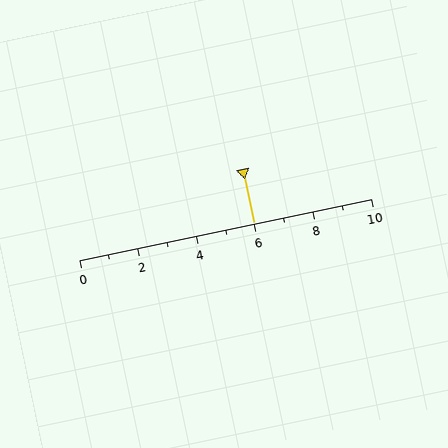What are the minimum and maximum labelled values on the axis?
The axis runs from 0 to 10.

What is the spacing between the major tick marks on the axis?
The major ticks are spaced 2 apart.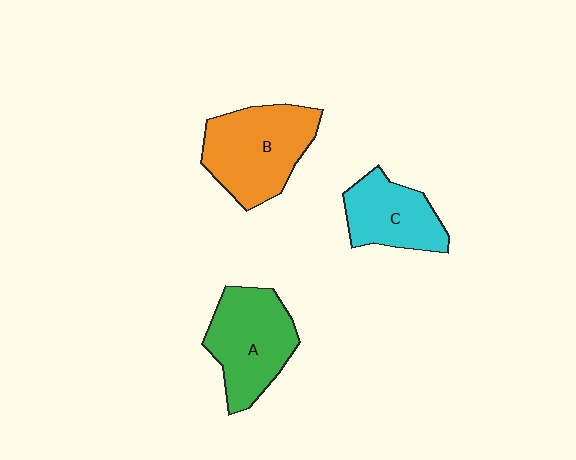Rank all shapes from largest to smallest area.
From largest to smallest: B (orange), A (green), C (cyan).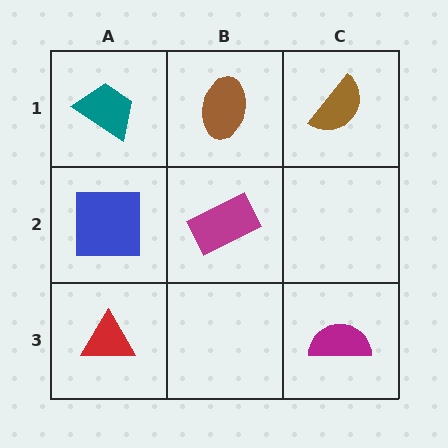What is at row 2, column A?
A blue square.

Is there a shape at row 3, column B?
No, that cell is empty.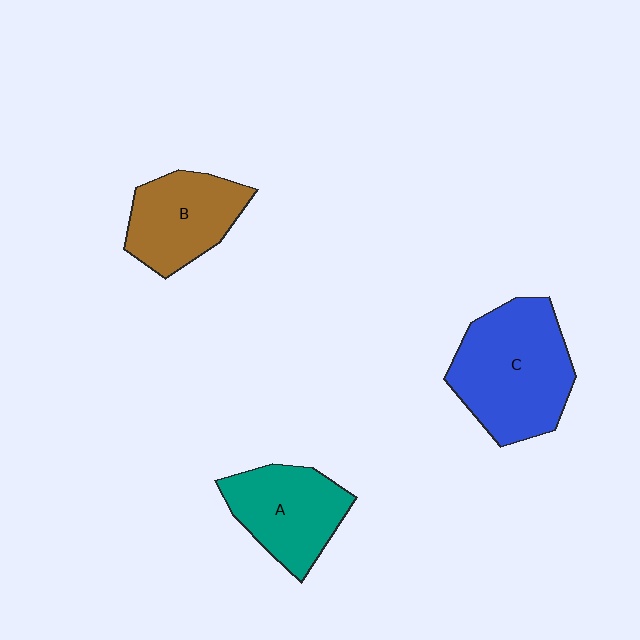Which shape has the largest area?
Shape C (blue).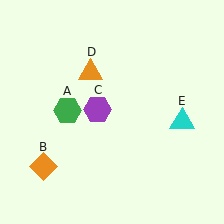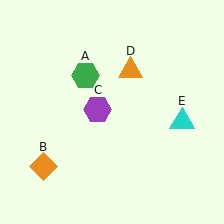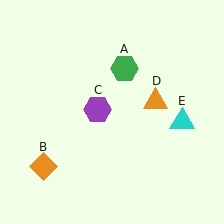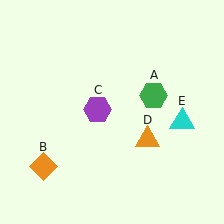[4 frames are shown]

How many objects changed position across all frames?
2 objects changed position: green hexagon (object A), orange triangle (object D).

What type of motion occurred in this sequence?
The green hexagon (object A), orange triangle (object D) rotated clockwise around the center of the scene.